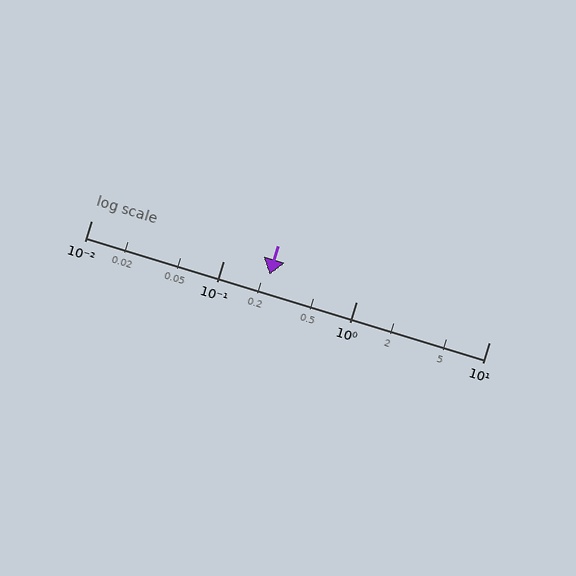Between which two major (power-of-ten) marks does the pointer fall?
The pointer is between 0.1 and 1.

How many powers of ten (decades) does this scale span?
The scale spans 3 decades, from 0.01 to 10.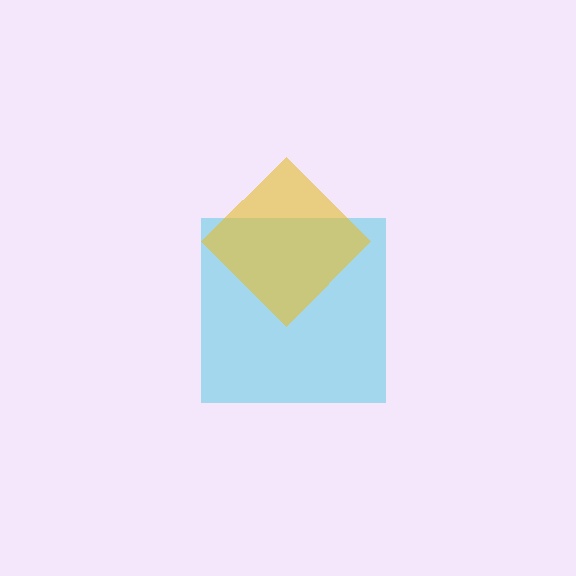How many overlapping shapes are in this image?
There are 2 overlapping shapes in the image.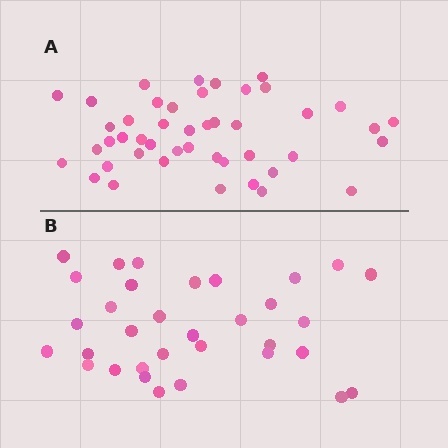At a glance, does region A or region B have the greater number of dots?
Region A (the top region) has more dots.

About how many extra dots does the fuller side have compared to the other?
Region A has roughly 12 or so more dots than region B.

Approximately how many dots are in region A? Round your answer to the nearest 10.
About 40 dots. (The exact count is 45, which rounds to 40.)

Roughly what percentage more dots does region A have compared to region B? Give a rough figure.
About 35% more.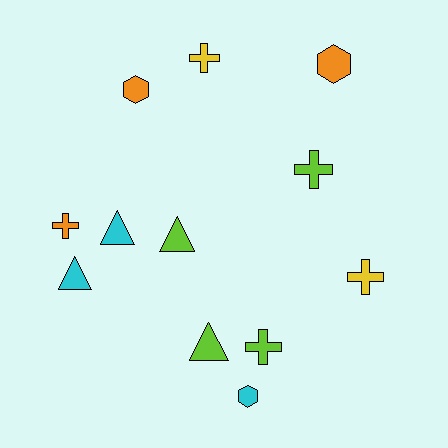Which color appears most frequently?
Lime, with 4 objects.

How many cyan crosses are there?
There are no cyan crosses.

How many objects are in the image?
There are 12 objects.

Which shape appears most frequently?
Cross, with 5 objects.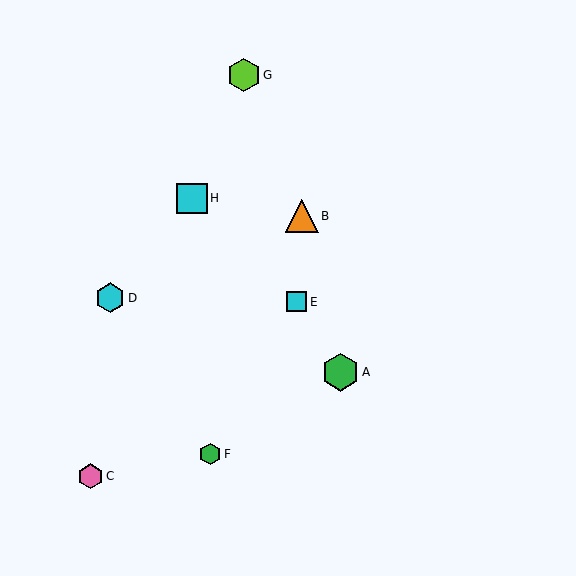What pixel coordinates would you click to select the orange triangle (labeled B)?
Click at (302, 216) to select the orange triangle B.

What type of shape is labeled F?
Shape F is a green hexagon.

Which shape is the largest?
The green hexagon (labeled A) is the largest.